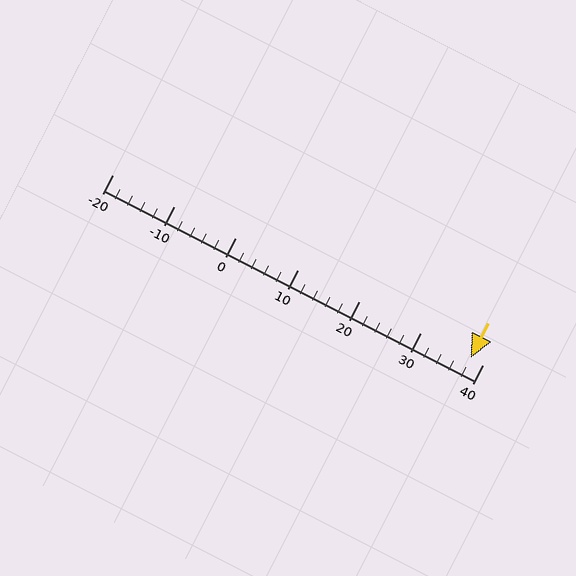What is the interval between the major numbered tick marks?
The major tick marks are spaced 10 units apart.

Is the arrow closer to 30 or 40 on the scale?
The arrow is closer to 40.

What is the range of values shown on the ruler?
The ruler shows values from -20 to 40.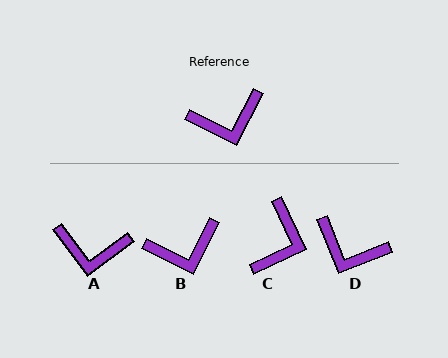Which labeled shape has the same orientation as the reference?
B.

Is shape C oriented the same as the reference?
No, it is off by about 52 degrees.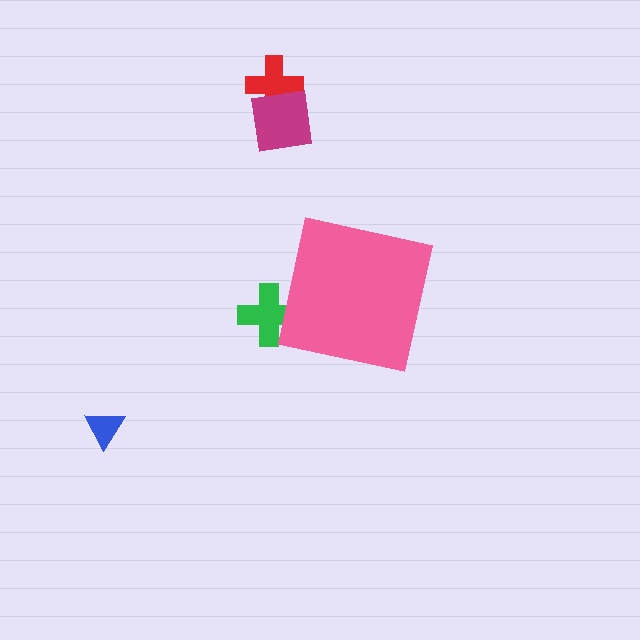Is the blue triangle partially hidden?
No, the blue triangle is fully visible.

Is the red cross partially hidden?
No, the red cross is fully visible.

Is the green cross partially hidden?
Yes, the green cross is partially hidden behind the pink square.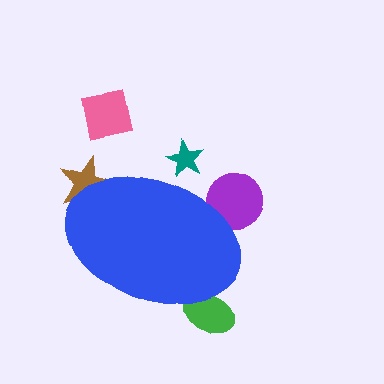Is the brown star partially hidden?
Yes, the brown star is partially hidden behind the blue ellipse.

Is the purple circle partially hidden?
Yes, the purple circle is partially hidden behind the blue ellipse.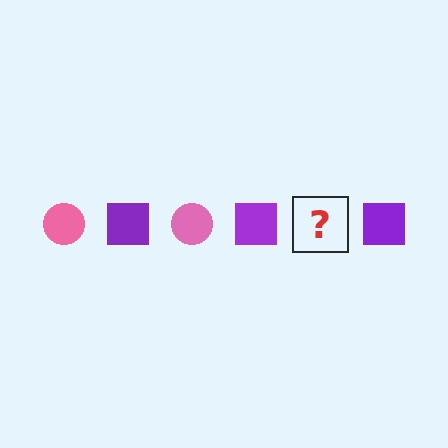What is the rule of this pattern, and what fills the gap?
The rule is that the pattern alternates between pink circle and purple square. The gap should be filled with a pink circle.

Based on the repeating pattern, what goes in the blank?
The blank should be a pink circle.